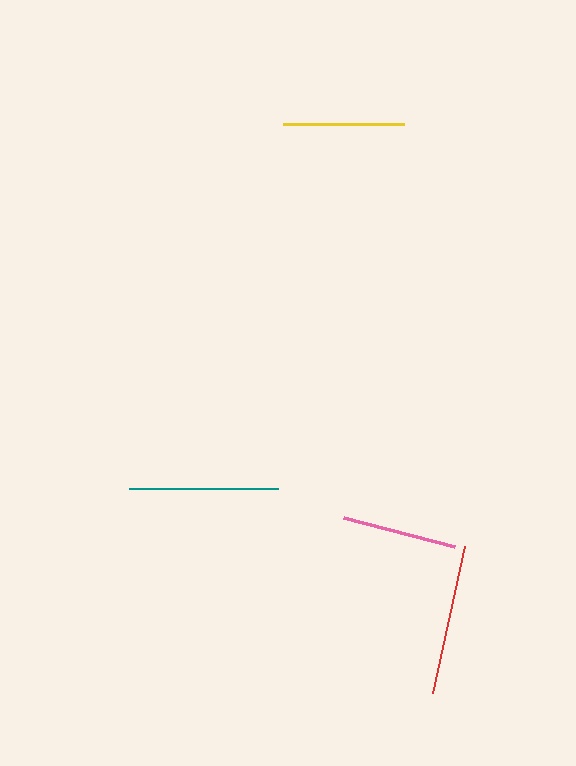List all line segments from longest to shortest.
From longest to shortest: red, teal, yellow, pink.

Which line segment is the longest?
The red line is the longest at approximately 151 pixels.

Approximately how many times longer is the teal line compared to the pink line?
The teal line is approximately 1.3 times the length of the pink line.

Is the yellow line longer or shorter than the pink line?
The yellow line is longer than the pink line.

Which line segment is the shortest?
The pink line is the shortest at approximately 114 pixels.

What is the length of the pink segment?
The pink segment is approximately 114 pixels long.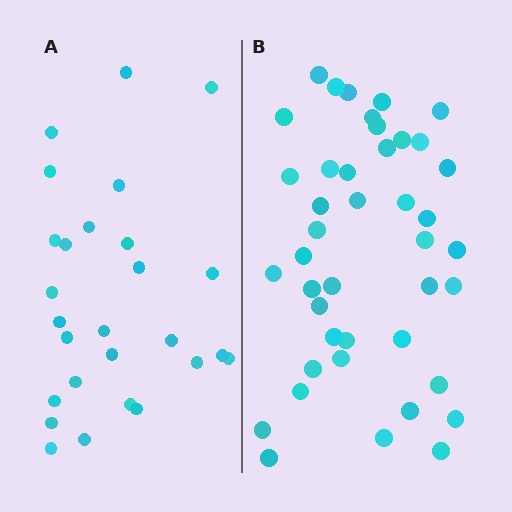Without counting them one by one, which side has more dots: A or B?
Region B (the right region) has more dots.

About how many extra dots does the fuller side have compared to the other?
Region B has approximately 15 more dots than region A.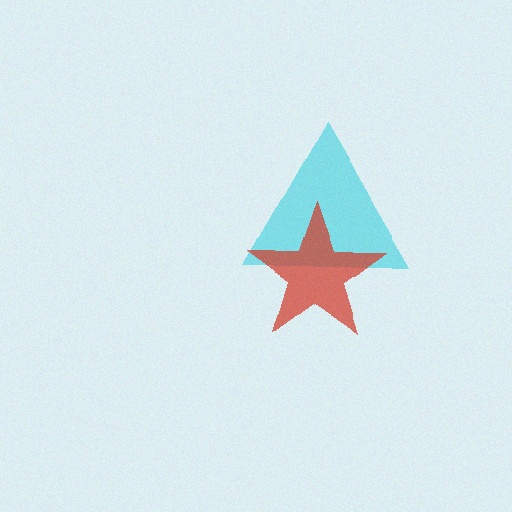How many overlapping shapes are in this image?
There are 2 overlapping shapes in the image.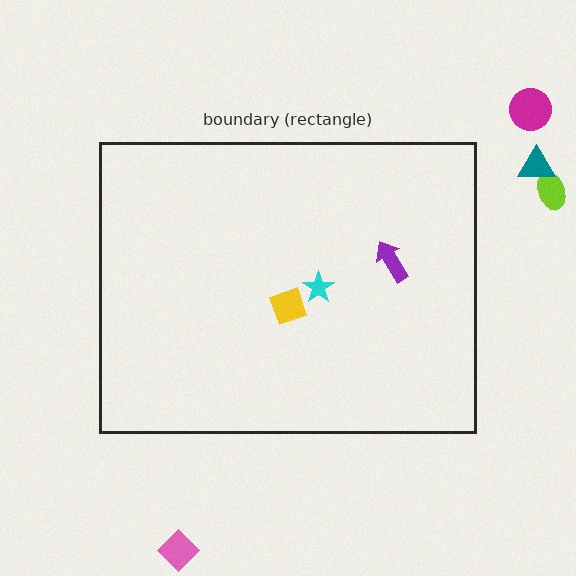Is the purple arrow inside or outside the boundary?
Inside.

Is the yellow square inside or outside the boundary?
Inside.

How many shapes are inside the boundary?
3 inside, 4 outside.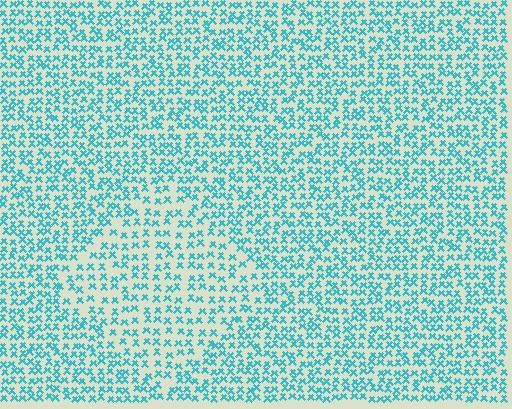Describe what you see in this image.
The image contains small cyan elements arranged at two different densities. A diamond-shaped region is visible where the elements are less densely packed than the surrounding area.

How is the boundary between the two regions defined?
The boundary is defined by a change in element density (approximately 1.5x ratio). All elements are the same color, size, and shape.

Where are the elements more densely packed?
The elements are more densely packed outside the diamond boundary.